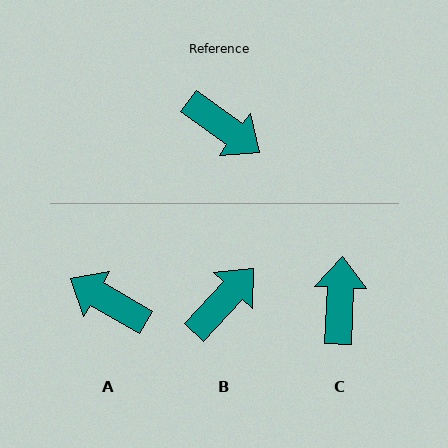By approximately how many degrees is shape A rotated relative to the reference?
Approximately 174 degrees clockwise.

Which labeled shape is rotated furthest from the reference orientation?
A, about 174 degrees away.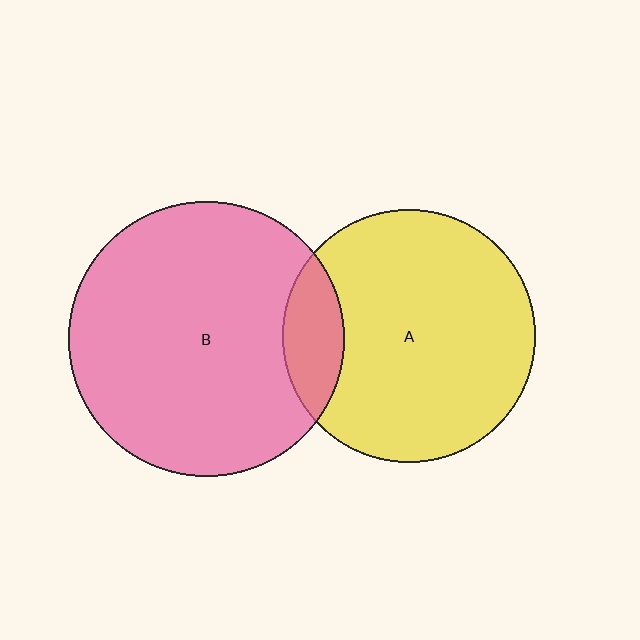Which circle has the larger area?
Circle B (pink).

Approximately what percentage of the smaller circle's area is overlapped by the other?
Approximately 15%.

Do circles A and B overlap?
Yes.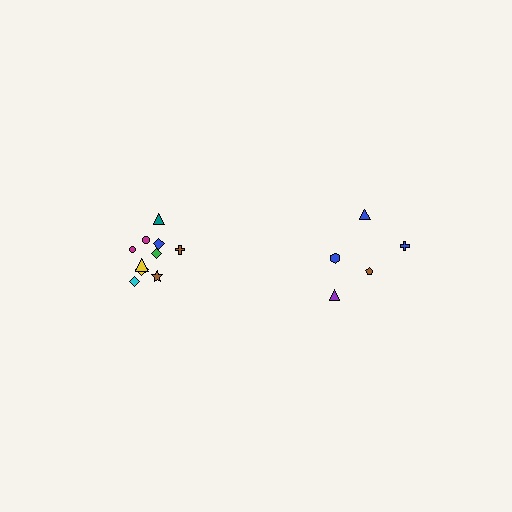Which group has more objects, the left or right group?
The left group.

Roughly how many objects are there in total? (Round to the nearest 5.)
Roughly 15 objects in total.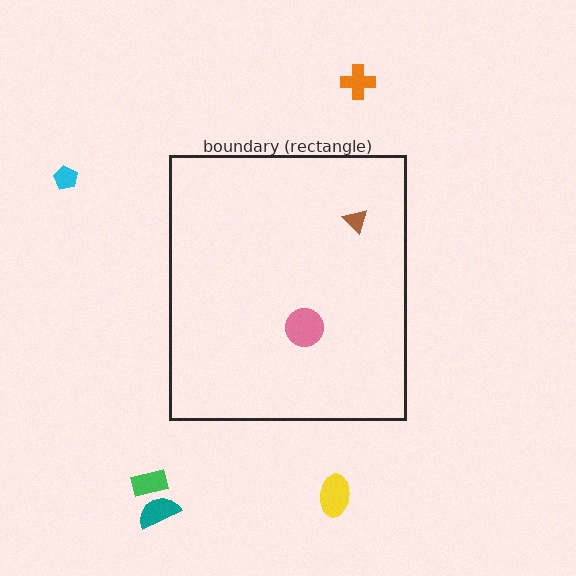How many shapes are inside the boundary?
2 inside, 5 outside.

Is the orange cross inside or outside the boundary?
Outside.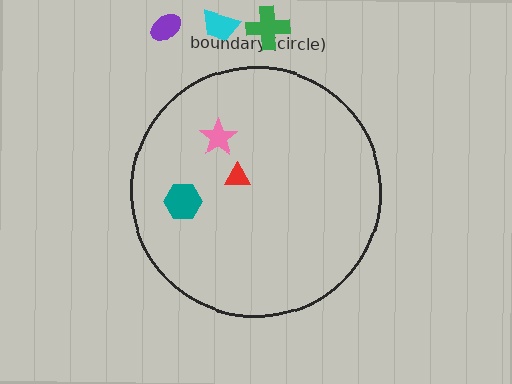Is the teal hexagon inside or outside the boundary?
Inside.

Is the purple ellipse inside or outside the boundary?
Outside.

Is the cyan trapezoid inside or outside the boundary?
Outside.